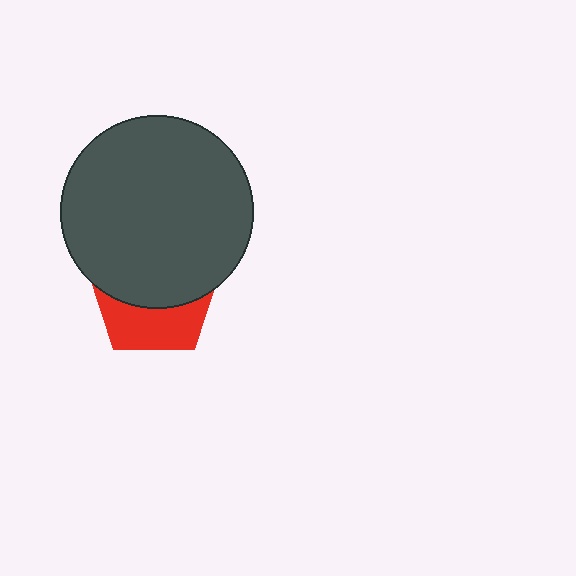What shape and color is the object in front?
The object in front is a dark gray circle.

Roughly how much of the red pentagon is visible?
A small part of it is visible (roughly 40%).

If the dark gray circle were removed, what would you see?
You would see the complete red pentagon.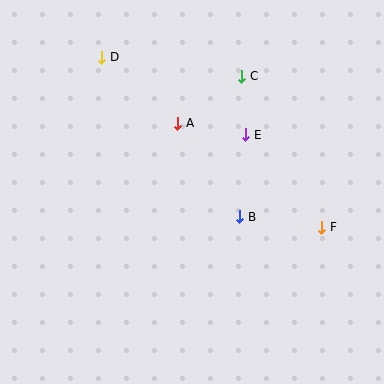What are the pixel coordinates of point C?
Point C is at (242, 76).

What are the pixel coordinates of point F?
Point F is at (322, 227).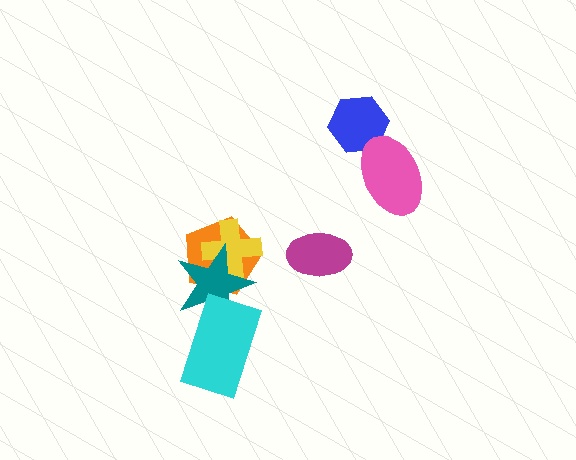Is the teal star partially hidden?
Yes, it is partially covered by another shape.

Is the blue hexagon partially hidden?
Yes, it is partially covered by another shape.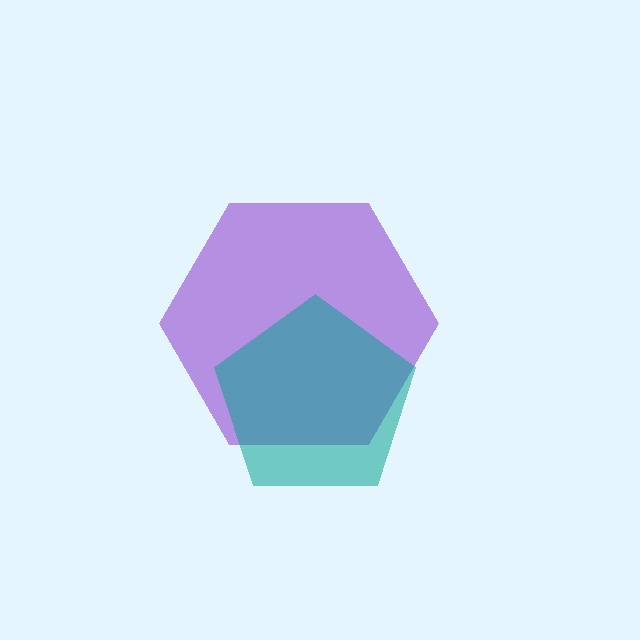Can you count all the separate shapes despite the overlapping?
Yes, there are 2 separate shapes.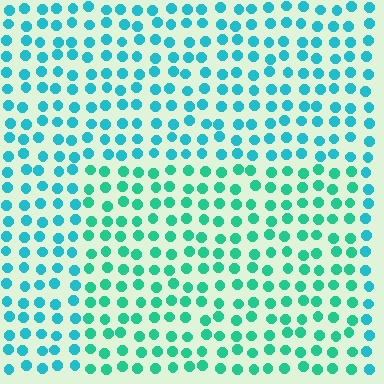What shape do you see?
I see a rectangle.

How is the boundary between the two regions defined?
The boundary is defined purely by a slight shift in hue (about 26 degrees). Spacing, size, and orientation are identical on both sides.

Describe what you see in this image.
The image is filled with small cyan elements in a uniform arrangement. A rectangle-shaped region is visible where the elements are tinted to a slightly different hue, forming a subtle color boundary.